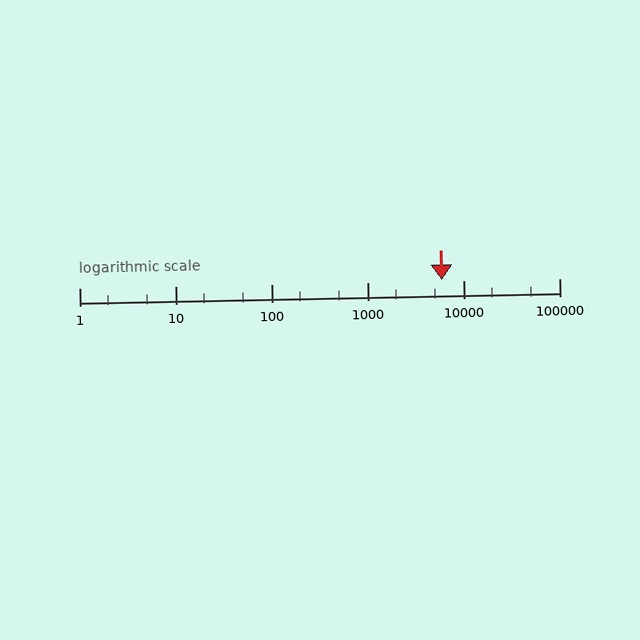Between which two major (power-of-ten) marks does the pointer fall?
The pointer is between 1000 and 10000.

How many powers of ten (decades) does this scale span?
The scale spans 5 decades, from 1 to 100000.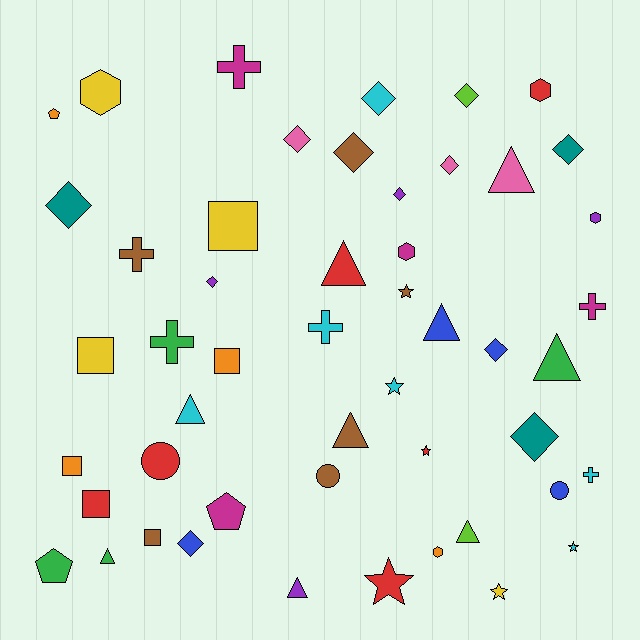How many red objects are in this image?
There are 6 red objects.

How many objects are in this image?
There are 50 objects.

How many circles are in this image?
There are 3 circles.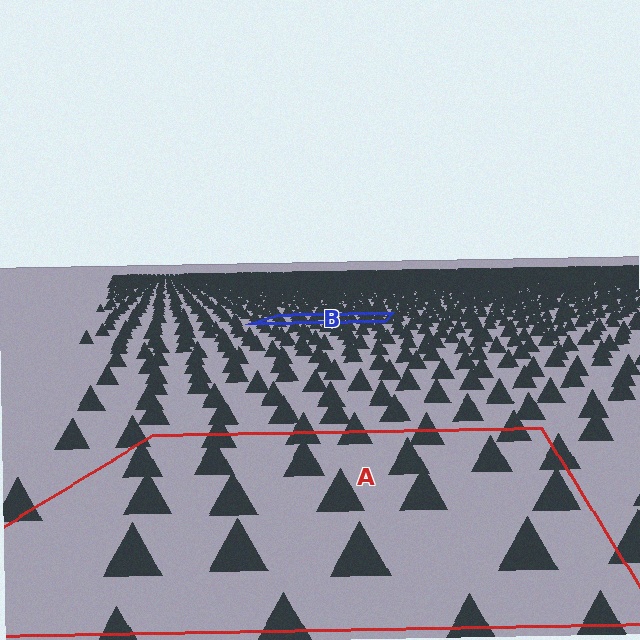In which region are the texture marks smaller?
The texture marks are smaller in region B, because it is farther away.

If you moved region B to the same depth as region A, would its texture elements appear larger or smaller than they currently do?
They would appear larger. At a closer depth, the same texture elements are projected at a bigger on-screen size.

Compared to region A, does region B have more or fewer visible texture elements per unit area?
Region B has more texture elements per unit area — they are packed more densely because it is farther away.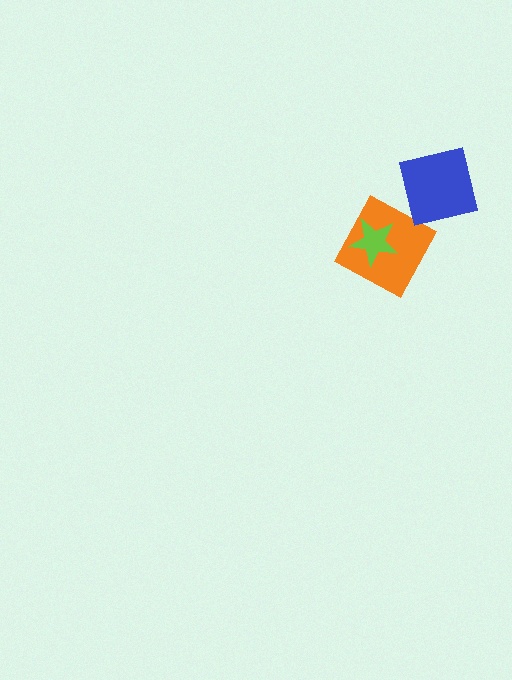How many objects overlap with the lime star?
1 object overlaps with the lime star.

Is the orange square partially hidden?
Yes, it is partially covered by another shape.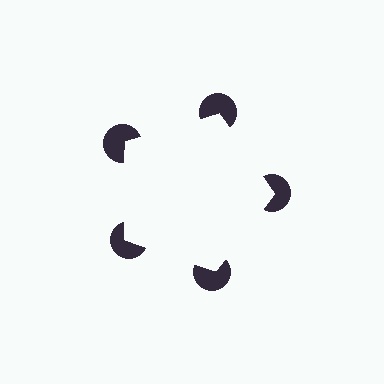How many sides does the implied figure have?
5 sides.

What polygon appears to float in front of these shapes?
An illusory pentagon — its edges are inferred from the aligned wedge cuts in the pac-man discs, not physically drawn.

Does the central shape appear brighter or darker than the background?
It typically appears slightly brighter than the background, even though no actual brightness change is drawn.